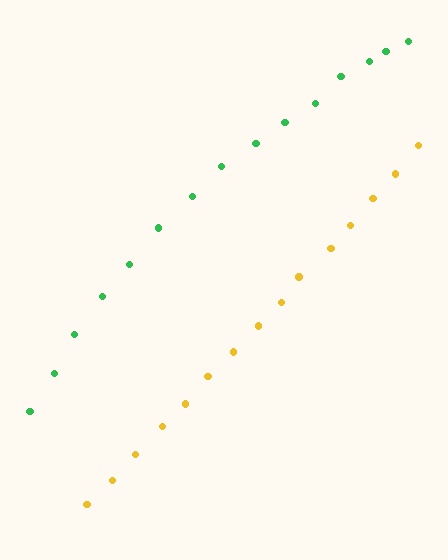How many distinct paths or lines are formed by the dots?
There are 2 distinct paths.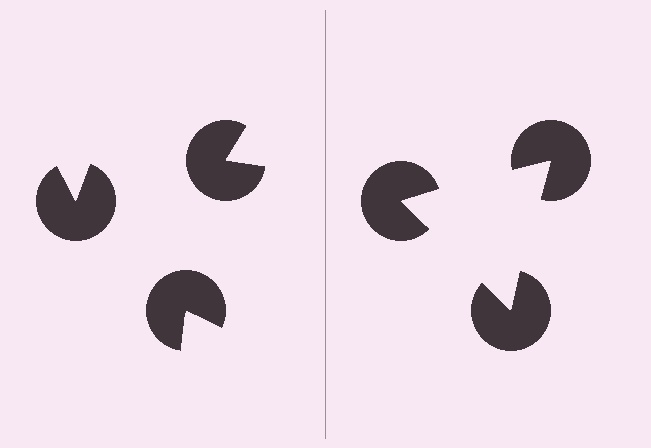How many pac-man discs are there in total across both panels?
6 — 3 on each side.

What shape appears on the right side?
An illusory triangle.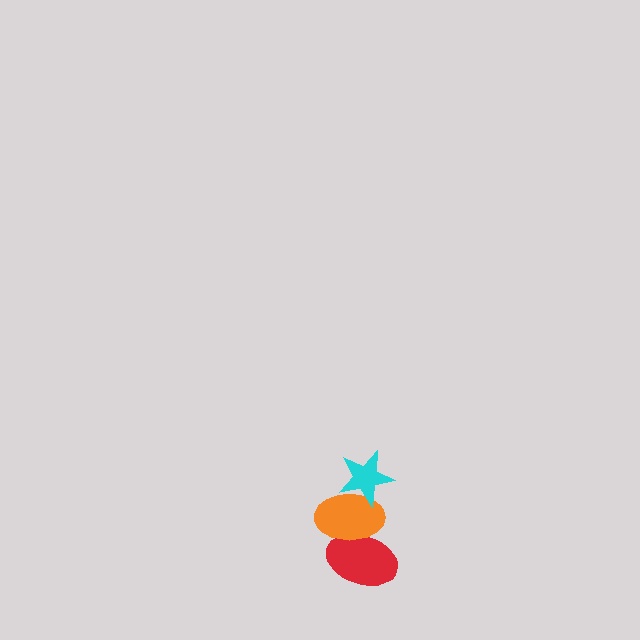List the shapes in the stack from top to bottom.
From top to bottom: the cyan star, the orange ellipse, the red ellipse.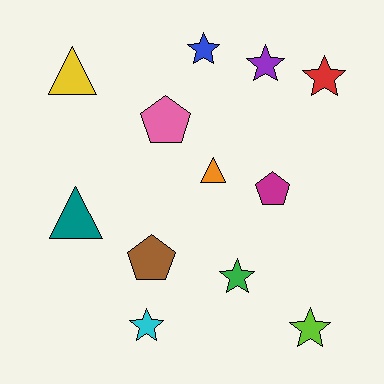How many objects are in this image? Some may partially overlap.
There are 12 objects.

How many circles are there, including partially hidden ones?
There are no circles.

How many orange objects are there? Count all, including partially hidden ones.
There is 1 orange object.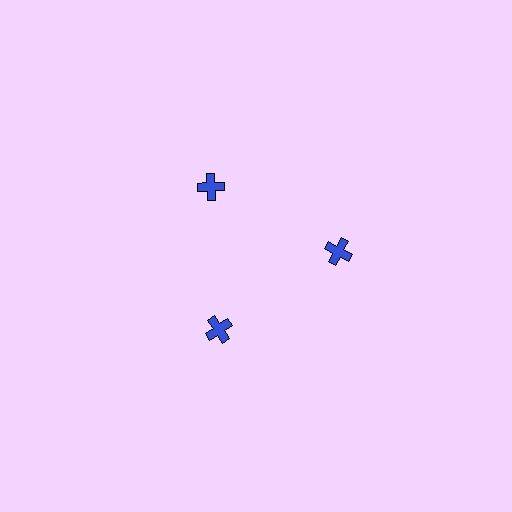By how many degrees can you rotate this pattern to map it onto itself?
The pattern maps onto itself every 120 degrees of rotation.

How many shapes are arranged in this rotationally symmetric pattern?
There are 3 shapes, arranged in 3 groups of 1.